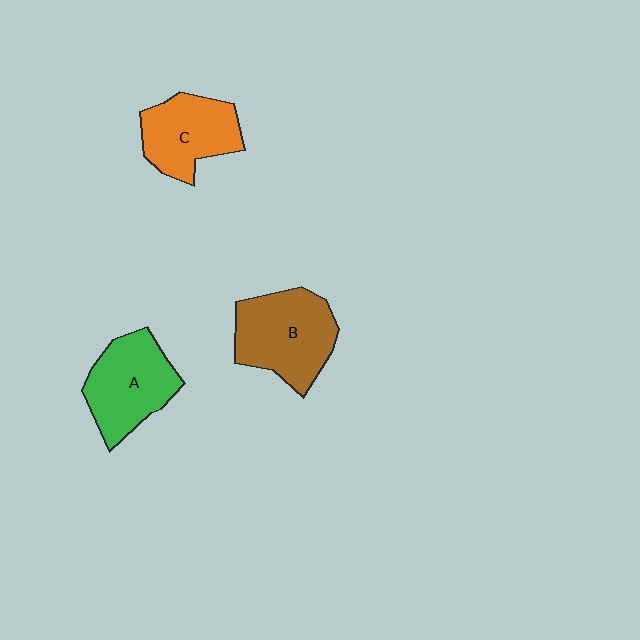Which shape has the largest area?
Shape B (brown).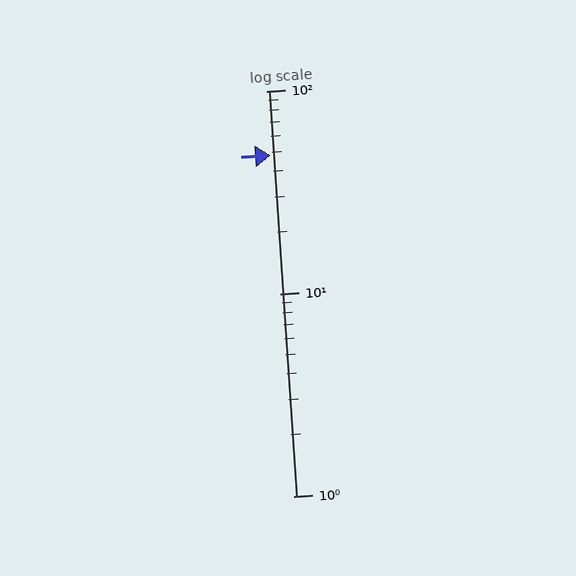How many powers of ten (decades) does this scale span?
The scale spans 2 decades, from 1 to 100.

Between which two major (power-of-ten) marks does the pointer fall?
The pointer is between 10 and 100.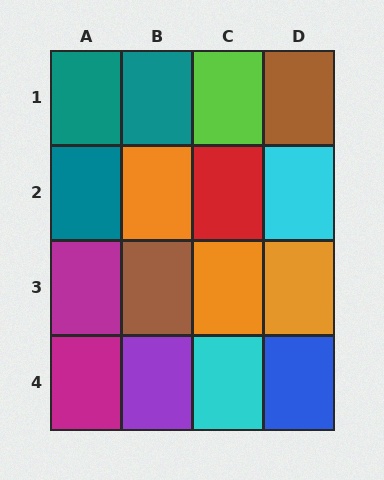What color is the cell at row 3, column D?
Orange.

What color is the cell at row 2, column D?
Cyan.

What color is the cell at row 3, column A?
Magenta.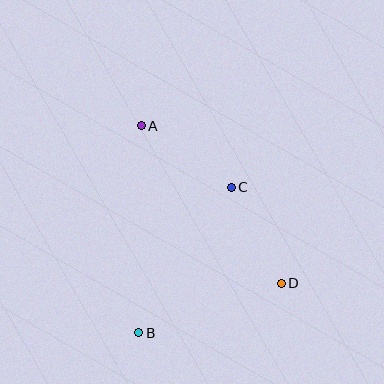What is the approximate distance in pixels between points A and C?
The distance between A and C is approximately 109 pixels.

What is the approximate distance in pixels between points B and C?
The distance between B and C is approximately 173 pixels.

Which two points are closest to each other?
Points C and D are closest to each other.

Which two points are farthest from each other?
Points A and D are farthest from each other.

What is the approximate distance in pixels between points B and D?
The distance between B and D is approximately 151 pixels.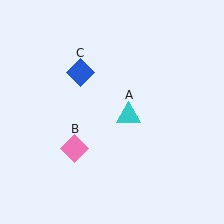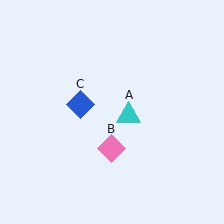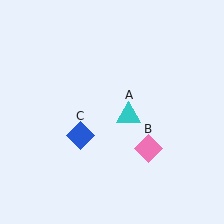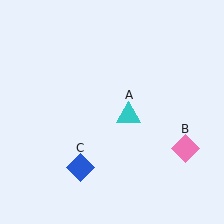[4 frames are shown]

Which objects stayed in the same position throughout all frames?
Cyan triangle (object A) remained stationary.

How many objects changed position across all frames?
2 objects changed position: pink diamond (object B), blue diamond (object C).